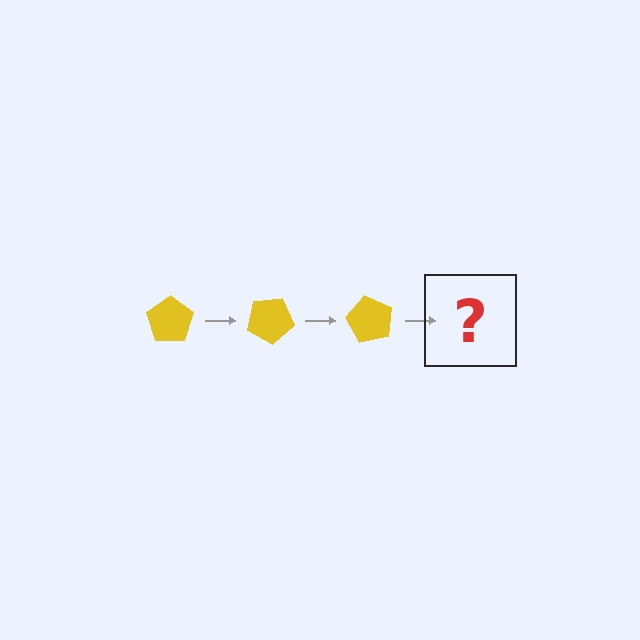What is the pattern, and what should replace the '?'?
The pattern is that the pentagon rotates 30 degrees each step. The '?' should be a yellow pentagon rotated 90 degrees.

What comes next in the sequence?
The next element should be a yellow pentagon rotated 90 degrees.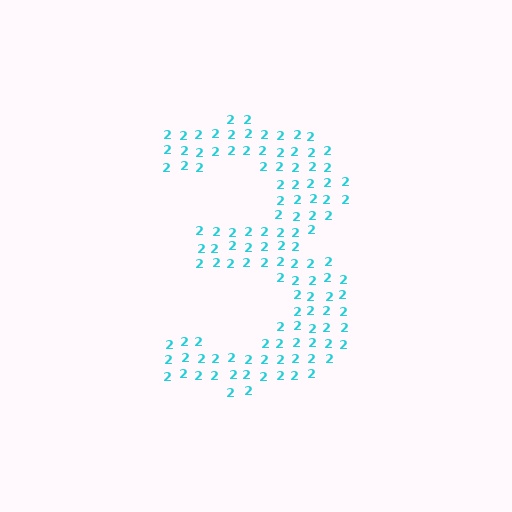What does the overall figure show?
The overall figure shows the digit 3.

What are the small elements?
The small elements are digit 2's.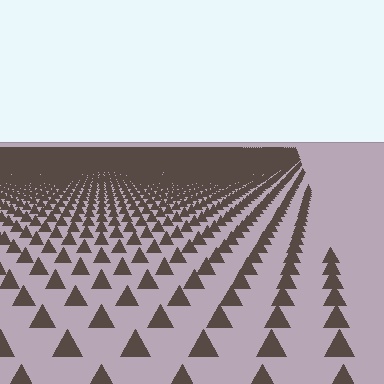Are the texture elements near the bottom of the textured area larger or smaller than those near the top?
Larger. Near the bottom, elements are closer to the viewer and appear at a bigger on-screen size.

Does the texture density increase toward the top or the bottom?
Density increases toward the top.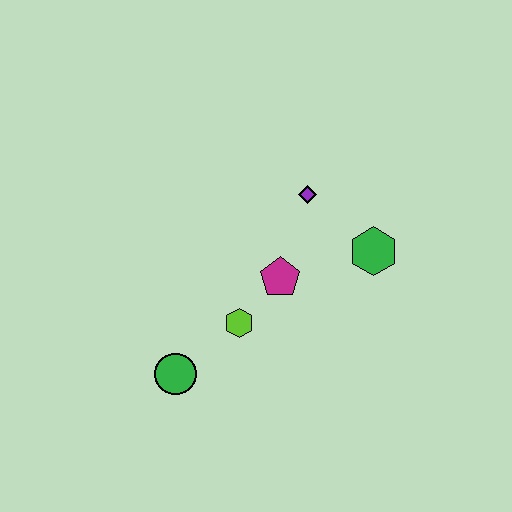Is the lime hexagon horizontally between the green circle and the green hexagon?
Yes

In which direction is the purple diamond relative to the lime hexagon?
The purple diamond is above the lime hexagon.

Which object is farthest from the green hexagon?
The green circle is farthest from the green hexagon.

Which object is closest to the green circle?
The lime hexagon is closest to the green circle.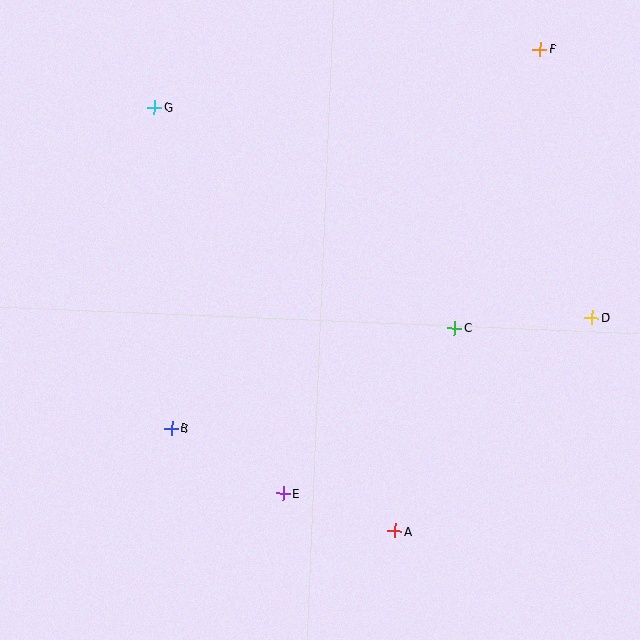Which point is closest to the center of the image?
Point C at (455, 328) is closest to the center.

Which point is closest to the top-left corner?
Point G is closest to the top-left corner.